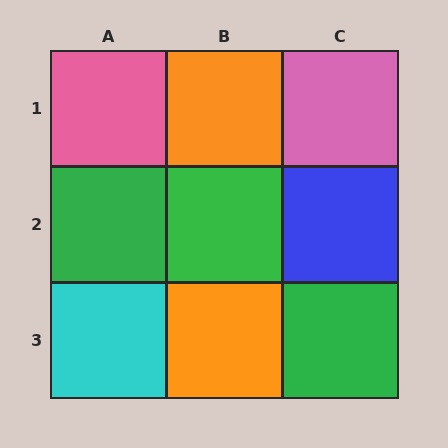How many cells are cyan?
1 cell is cyan.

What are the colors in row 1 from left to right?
Pink, orange, pink.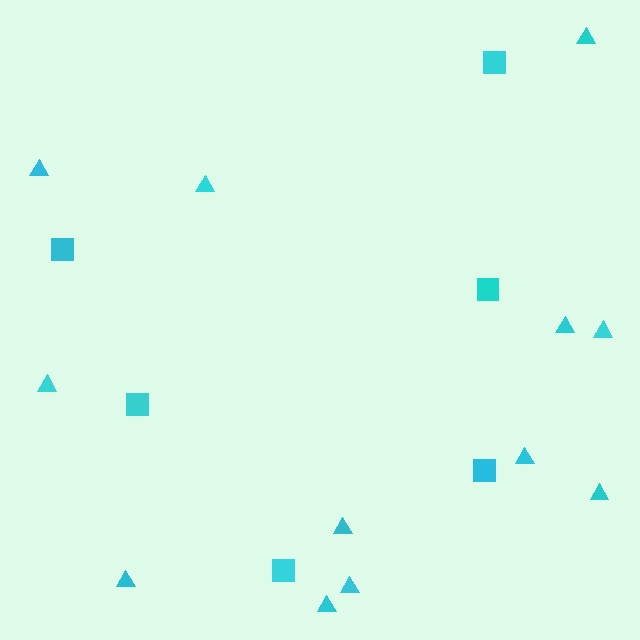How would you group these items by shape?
There are 2 groups: one group of squares (6) and one group of triangles (12).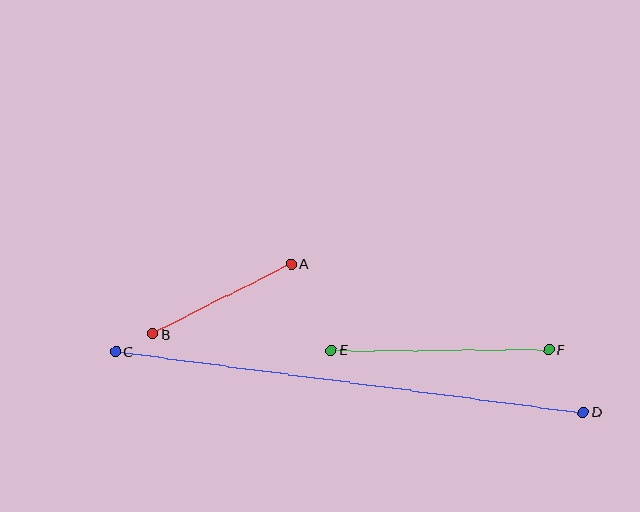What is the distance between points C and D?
The distance is approximately 472 pixels.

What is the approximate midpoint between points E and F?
The midpoint is at approximately (440, 350) pixels.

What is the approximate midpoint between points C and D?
The midpoint is at approximately (349, 382) pixels.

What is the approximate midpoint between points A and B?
The midpoint is at approximately (222, 299) pixels.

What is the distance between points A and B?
The distance is approximately 155 pixels.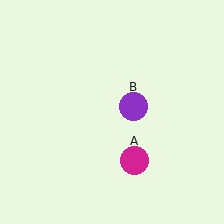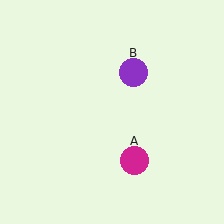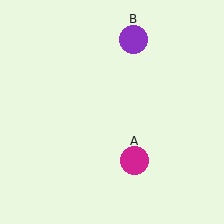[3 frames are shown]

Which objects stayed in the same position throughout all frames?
Magenta circle (object A) remained stationary.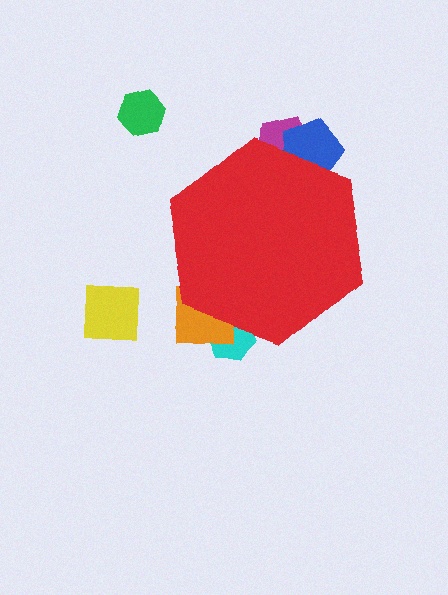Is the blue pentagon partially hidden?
Yes, the blue pentagon is partially hidden behind the red hexagon.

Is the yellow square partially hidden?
No, the yellow square is fully visible.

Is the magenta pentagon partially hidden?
Yes, the magenta pentagon is partially hidden behind the red hexagon.